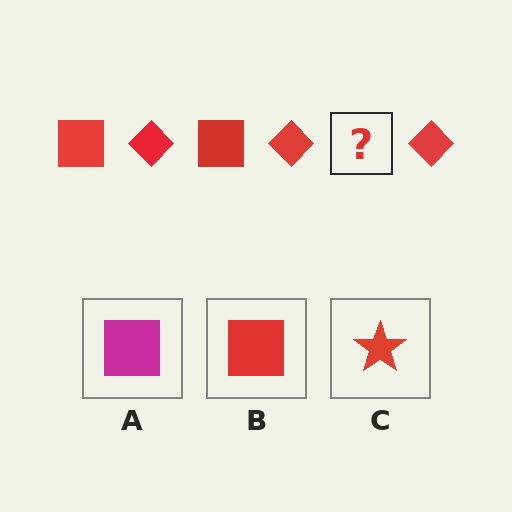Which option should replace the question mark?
Option B.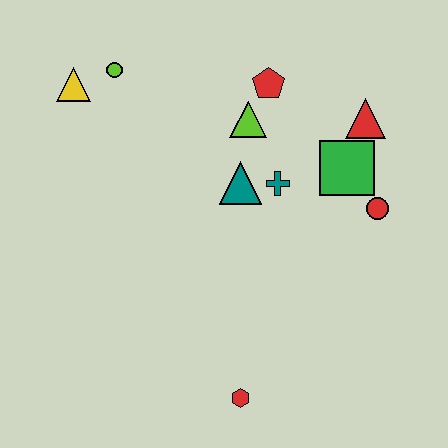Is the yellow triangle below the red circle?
No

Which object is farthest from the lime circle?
The red hexagon is farthest from the lime circle.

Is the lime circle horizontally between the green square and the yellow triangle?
Yes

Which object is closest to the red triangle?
The green square is closest to the red triangle.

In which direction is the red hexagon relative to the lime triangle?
The red hexagon is below the lime triangle.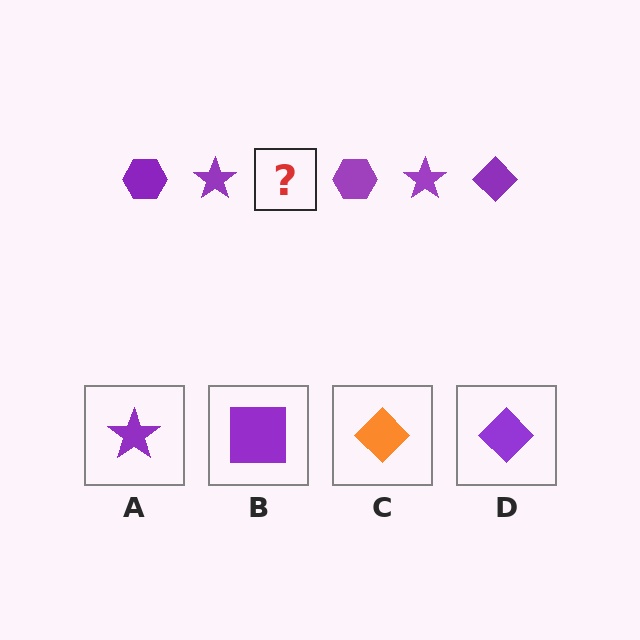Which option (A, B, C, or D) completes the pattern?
D.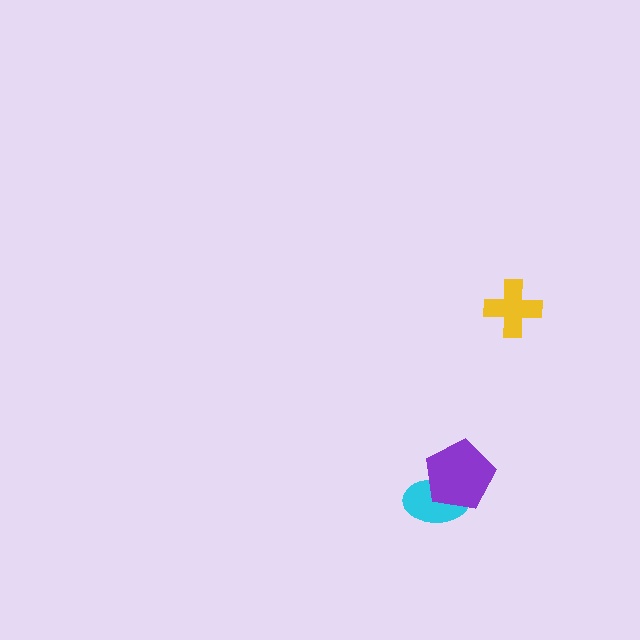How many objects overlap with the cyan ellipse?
1 object overlaps with the cyan ellipse.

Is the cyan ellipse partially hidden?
Yes, it is partially covered by another shape.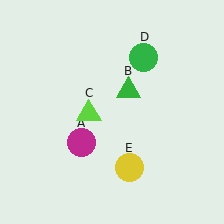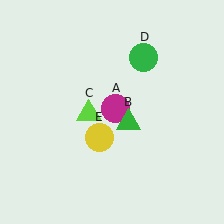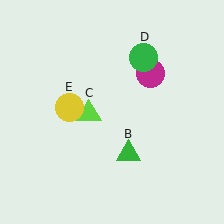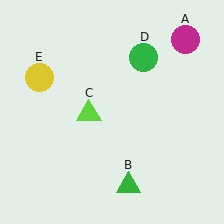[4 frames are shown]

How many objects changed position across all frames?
3 objects changed position: magenta circle (object A), green triangle (object B), yellow circle (object E).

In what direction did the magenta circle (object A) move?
The magenta circle (object A) moved up and to the right.